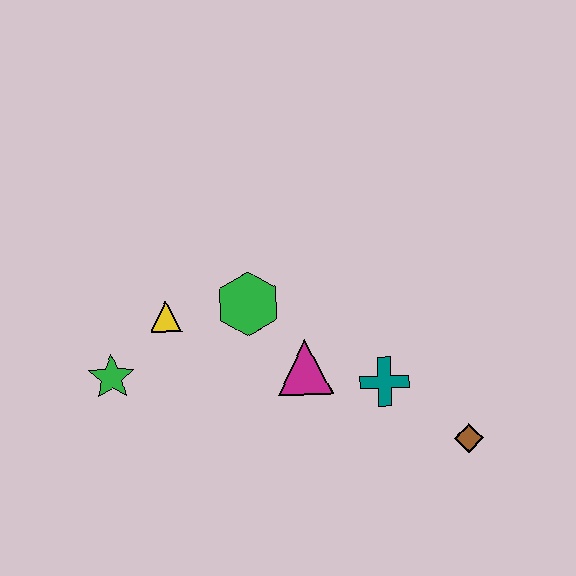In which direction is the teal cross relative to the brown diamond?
The teal cross is to the left of the brown diamond.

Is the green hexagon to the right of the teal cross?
No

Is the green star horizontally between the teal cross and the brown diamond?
No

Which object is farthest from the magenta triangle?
The green star is farthest from the magenta triangle.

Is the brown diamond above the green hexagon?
No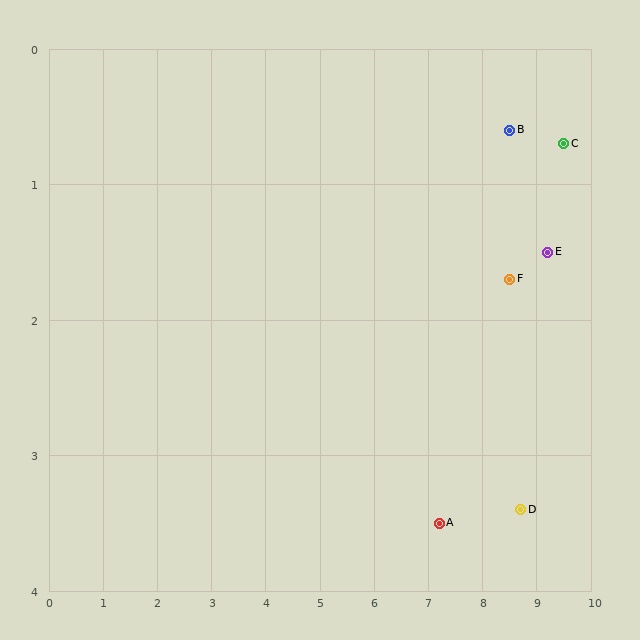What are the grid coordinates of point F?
Point F is at approximately (8.5, 1.7).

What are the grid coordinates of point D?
Point D is at approximately (8.7, 3.4).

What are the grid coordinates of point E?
Point E is at approximately (9.2, 1.5).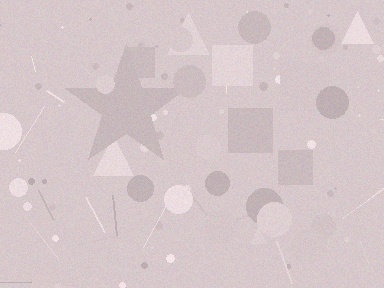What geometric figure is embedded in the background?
A star is embedded in the background.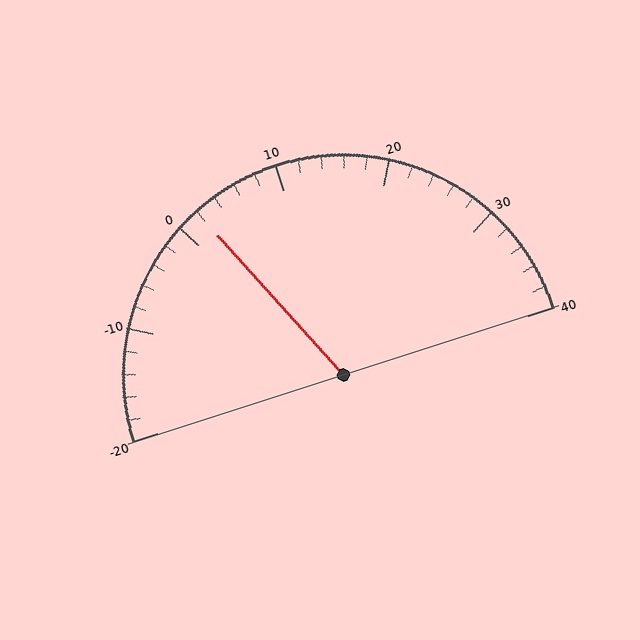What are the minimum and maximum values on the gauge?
The gauge ranges from -20 to 40.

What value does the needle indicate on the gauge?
The needle indicates approximately 2.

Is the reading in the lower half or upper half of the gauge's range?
The reading is in the lower half of the range (-20 to 40).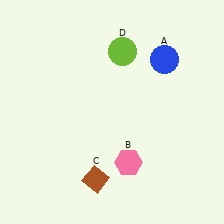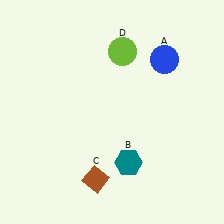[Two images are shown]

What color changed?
The hexagon (B) changed from pink in Image 1 to teal in Image 2.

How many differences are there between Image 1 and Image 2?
There is 1 difference between the two images.